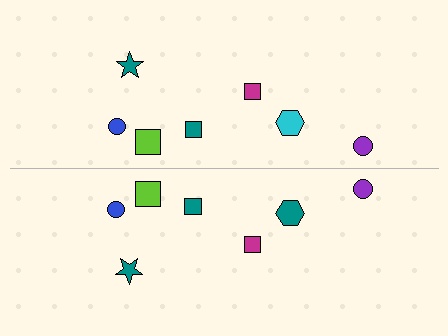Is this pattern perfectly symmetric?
No, the pattern is not perfectly symmetric. The teal hexagon on the bottom side breaks the symmetry — its mirror counterpart is cyan.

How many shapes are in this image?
There are 14 shapes in this image.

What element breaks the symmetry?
The teal hexagon on the bottom side breaks the symmetry — its mirror counterpart is cyan.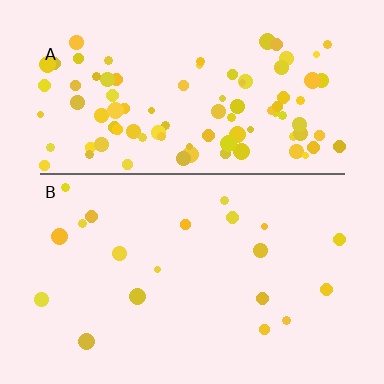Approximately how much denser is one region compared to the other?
Approximately 4.9× — region A over region B.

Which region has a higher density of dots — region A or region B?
A (the top).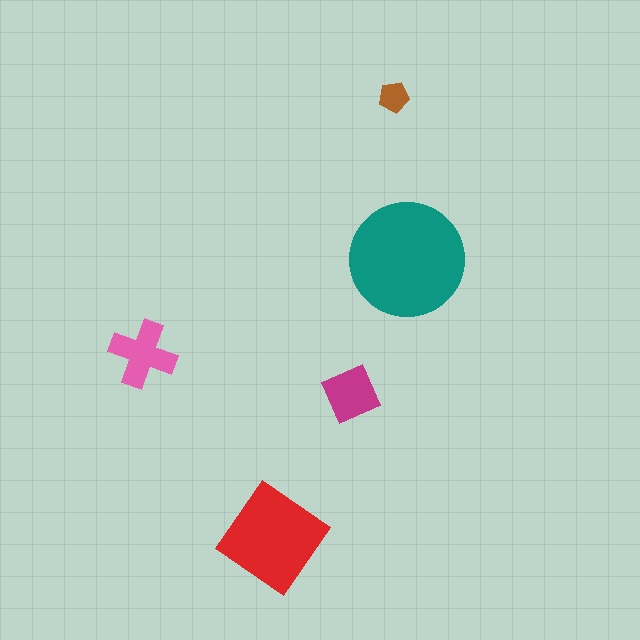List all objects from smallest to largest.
The brown pentagon, the magenta square, the pink cross, the red diamond, the teal circle.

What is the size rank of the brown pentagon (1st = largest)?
5th.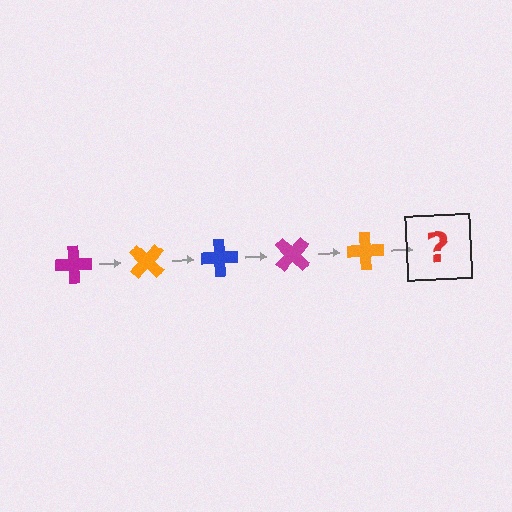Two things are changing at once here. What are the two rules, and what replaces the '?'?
The two rules are that it rotates 45 degrees each step and the color cycles through magenta, orange, and blue. The '?' should be a blue cross, rotated 225 degrees from the start.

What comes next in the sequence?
The next element should be a blue cross, rotated 225 degrees from the start.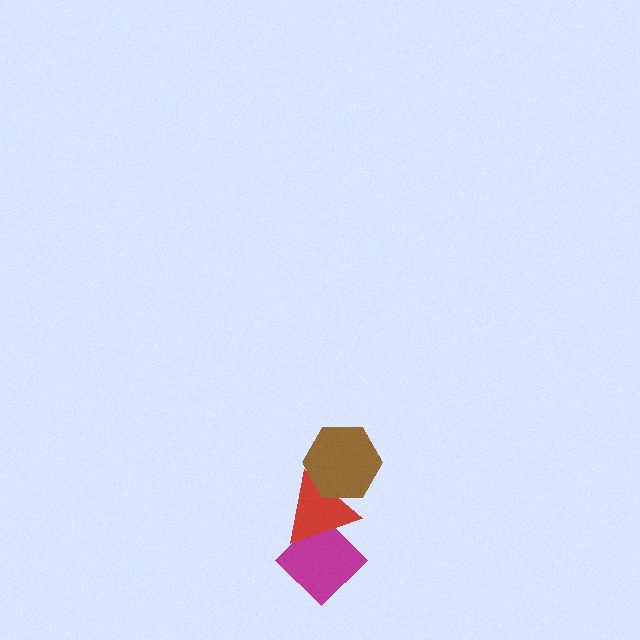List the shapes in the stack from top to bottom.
From top to bottom: the brown hexagon, the red triangle, the magenta diamond.